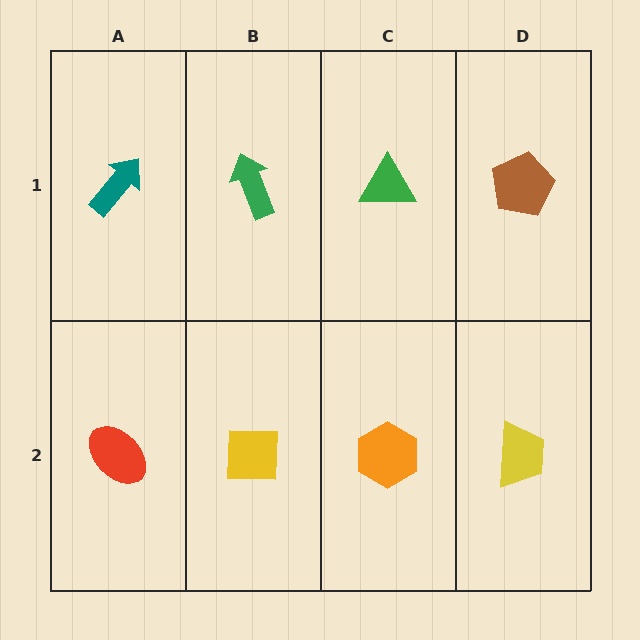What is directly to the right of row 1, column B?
A green triangle.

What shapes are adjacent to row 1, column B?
A yellow square (row 2, column B), a teal arrow (row 1, column A), a green triangle (row 1, column C).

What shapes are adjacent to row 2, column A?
A teal arrow (row 1, column A), a yellow square (row 2, column B).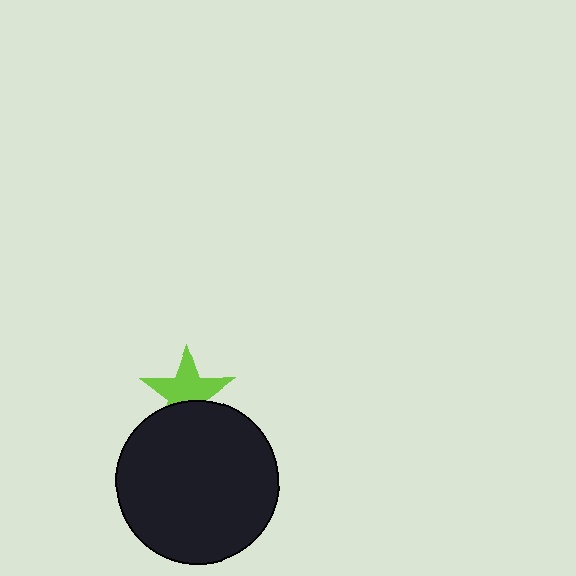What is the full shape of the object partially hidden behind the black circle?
The partially hidden object is a lime star.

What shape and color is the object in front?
The object in front is a black circle.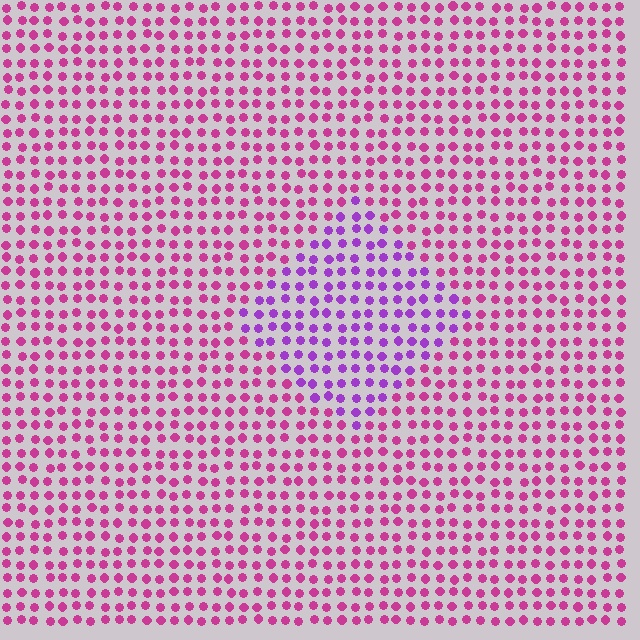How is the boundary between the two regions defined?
The boundary is defined purely by a slight shift in hue (about 39 degrees). Spacing, size, and orientation are identical on both sides.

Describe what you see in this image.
The image is filled with small magenta elements in a uniform arrangement. A diamond-shaped region is visible where the elements are tinted to a slightly different hue, forming a subtle color boundary.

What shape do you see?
I see a diamond.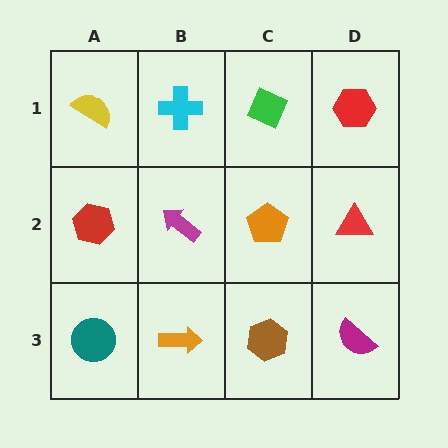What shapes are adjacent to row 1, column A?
A red hexagon (row 2, column A), a cyan cross (row 1, column B).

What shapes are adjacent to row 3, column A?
A red hexagon (row 2, column A), an orange arrow (row 3, column B).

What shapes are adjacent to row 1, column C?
An orange pentagon (row 2, column C), a cyan cross (row 1, column B), a red hexagon (row 1, column D).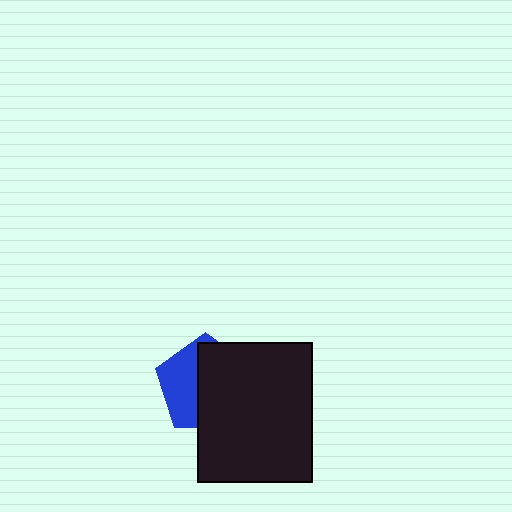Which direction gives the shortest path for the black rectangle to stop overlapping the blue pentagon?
Moving right gives the shortest separation.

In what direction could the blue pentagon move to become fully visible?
The blue pentagon could move left. That would shift it out from behind the black rectangle entirely.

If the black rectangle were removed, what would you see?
You would see the complete blue pentagon.